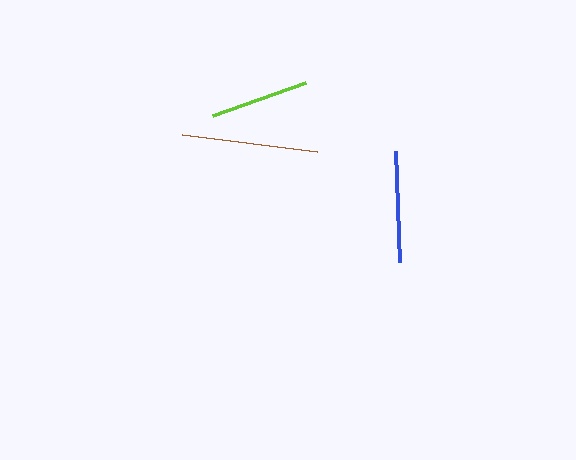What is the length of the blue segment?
The blue segment is approximately 112 pixels long.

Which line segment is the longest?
The brown line is the longest at approximately 137 pixels.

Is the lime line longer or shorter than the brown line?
The brown line is longer than the lime line.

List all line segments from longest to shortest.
From longest to shortest: brown, blue, lime.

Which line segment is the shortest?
The lime line is the shortest at approximately 99 pixels.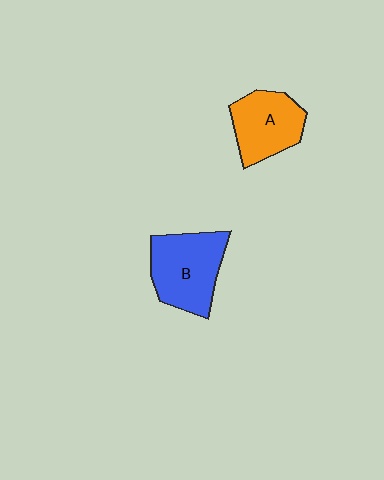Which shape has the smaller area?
Shape A (orange).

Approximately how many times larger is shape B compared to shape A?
Approximately 1.2 times.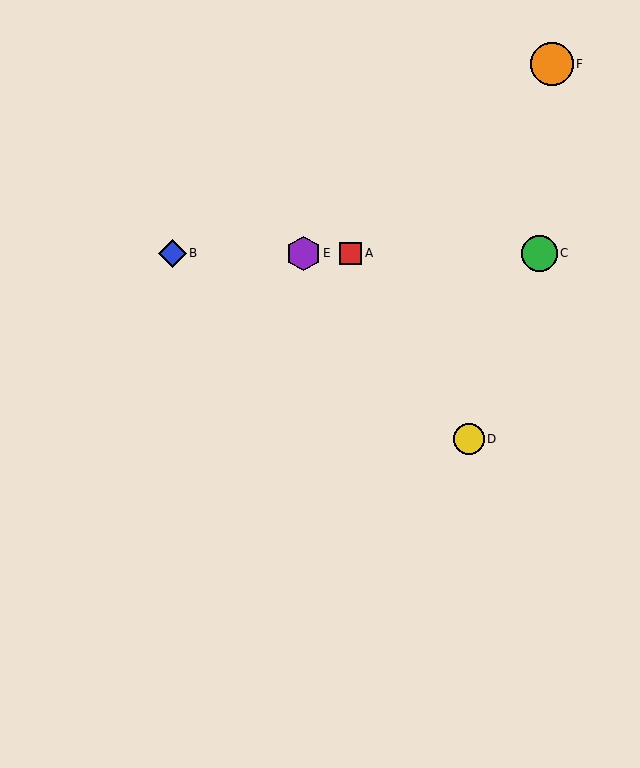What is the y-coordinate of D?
Object D is at y≈439.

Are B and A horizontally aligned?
Yes, both are at y≈253.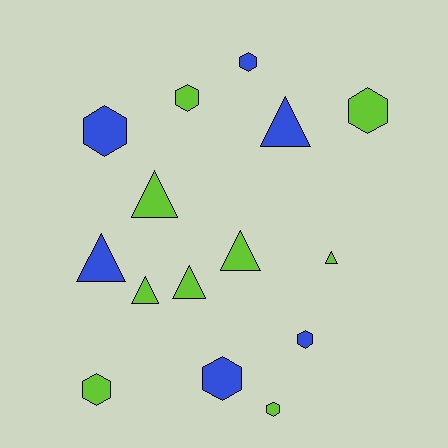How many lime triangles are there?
There are 5 lime triangles.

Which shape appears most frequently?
Hexagon, with 8 objects.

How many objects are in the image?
There are 15 objects.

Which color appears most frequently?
Lime, with 9 objects.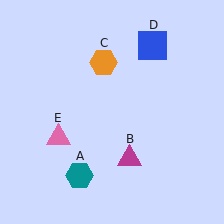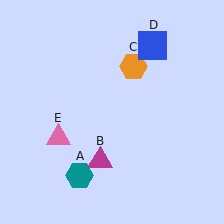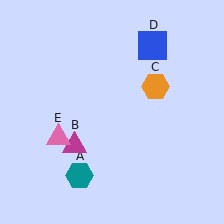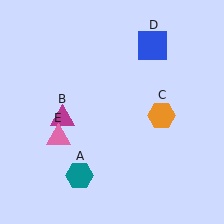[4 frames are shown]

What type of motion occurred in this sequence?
The magenta triangle (object B), orange hexagon (object C) rotated clockwise around the center of the scene.